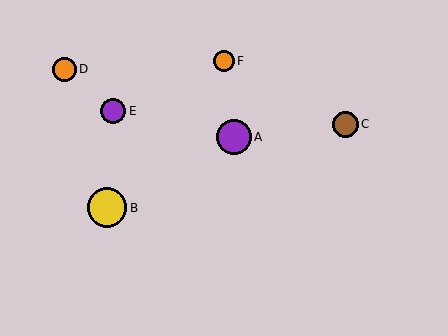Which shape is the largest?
The yellow circle (labeled B) is the largest.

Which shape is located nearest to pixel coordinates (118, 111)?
The purple circle (labeled E) at (113, 111) is nearest to that location.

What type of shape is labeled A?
Shape A is a purple circle.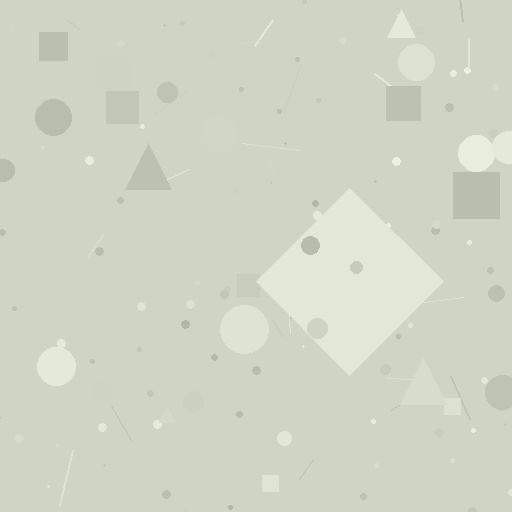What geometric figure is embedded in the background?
A diamond is embedded in the background.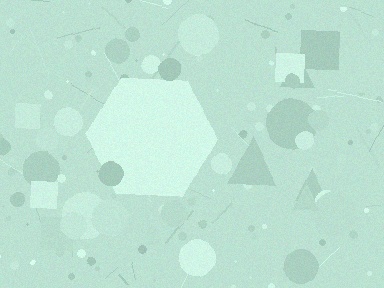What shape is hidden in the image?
A hexagon is hidden in the image.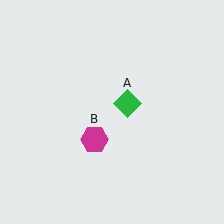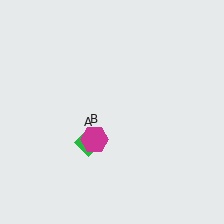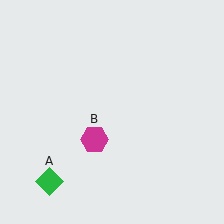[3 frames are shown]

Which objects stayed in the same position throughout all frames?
Magenta hexagon (object B) remained stationary.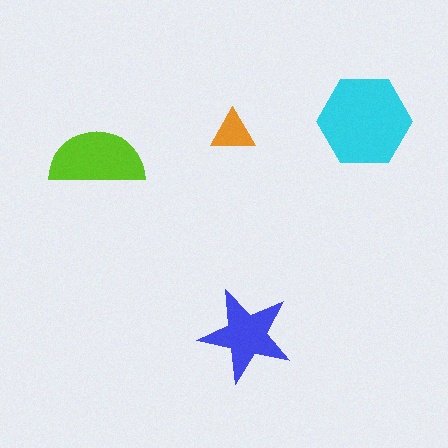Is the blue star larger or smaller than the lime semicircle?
Smaller.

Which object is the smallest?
The orange triangle.